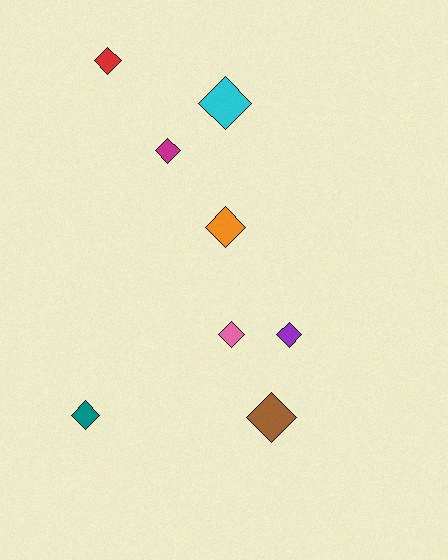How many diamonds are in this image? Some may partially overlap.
There are 8 diamonds.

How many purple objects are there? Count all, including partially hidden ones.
There is 1 purple object.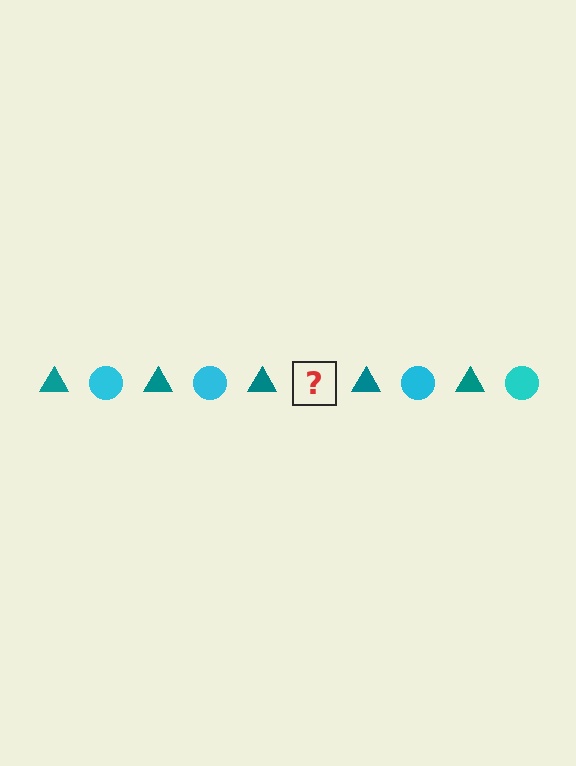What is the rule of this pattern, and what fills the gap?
The rule is that the pattern alternates between teal triangle and cyan circle. The gap should be filled with a cyan circle.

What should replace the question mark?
The question mark should be replaced with a cyan circle.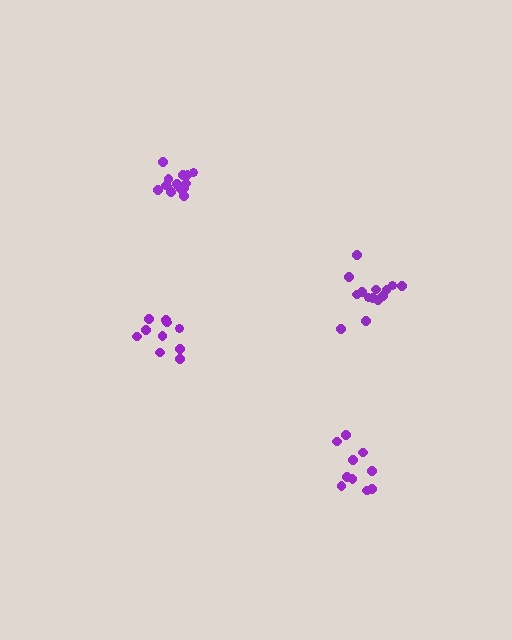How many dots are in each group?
Group 1: 10 dots, Group 2: 15 dots, Group 3: 14 dots, Group 4: 10 dots (49 total).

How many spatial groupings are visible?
There are 4 spatial groupings.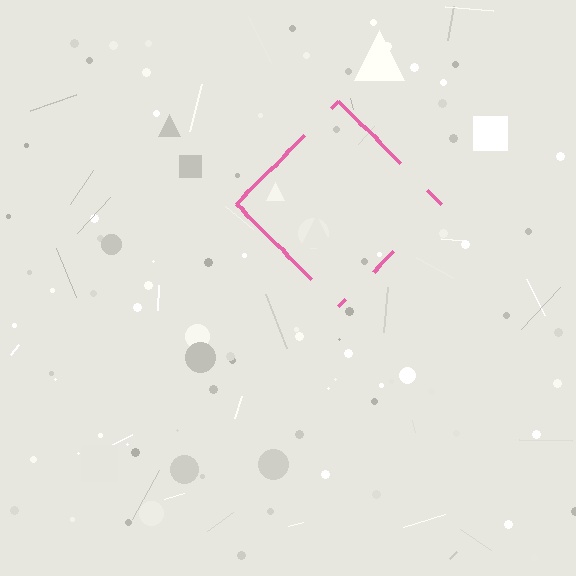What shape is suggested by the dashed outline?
The dashed outline suggests a diamond.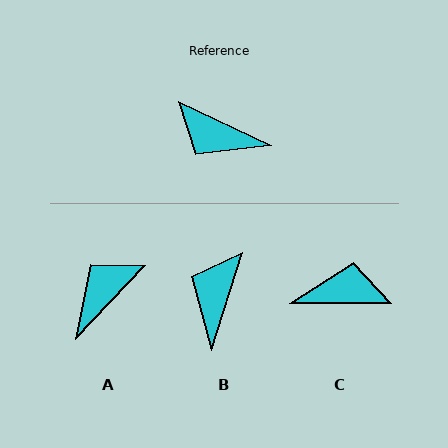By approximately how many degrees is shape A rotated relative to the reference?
Approximately 108 degrees clockwise.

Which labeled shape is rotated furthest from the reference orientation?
C, about 155 degrees away.